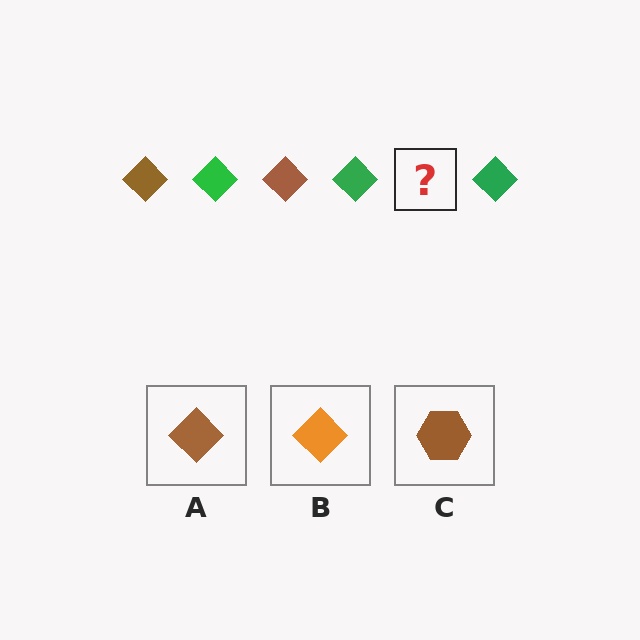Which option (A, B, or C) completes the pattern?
A.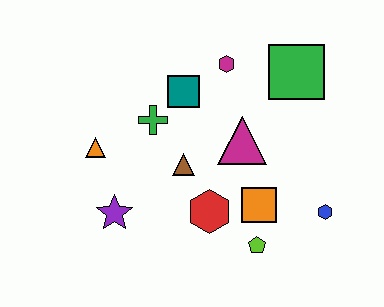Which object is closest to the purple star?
The orange triangle is closest to the purple star.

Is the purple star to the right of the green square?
No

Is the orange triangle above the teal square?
No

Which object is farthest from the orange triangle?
The blue hexagon is farthest from the orange triangle.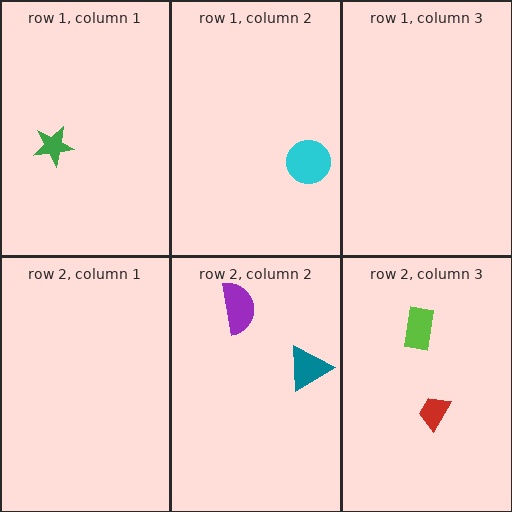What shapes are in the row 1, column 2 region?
The cyan circle.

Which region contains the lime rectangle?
The row 2, column 3 region.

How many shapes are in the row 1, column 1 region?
1.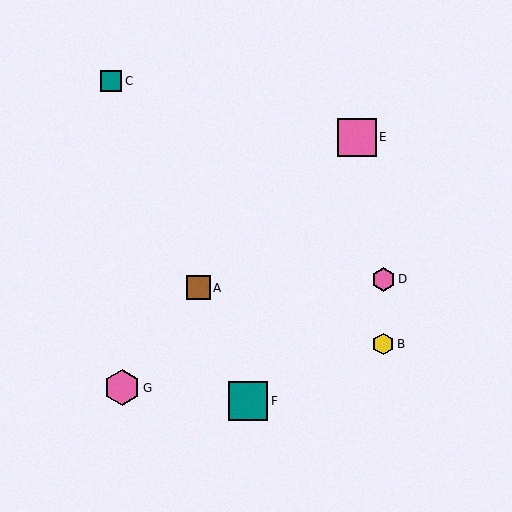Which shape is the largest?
The teal square (labeled F) is the largest.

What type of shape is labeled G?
Shape G is a pink hexagon.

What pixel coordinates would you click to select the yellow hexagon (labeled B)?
Click at (383, 344) to select the yellow hexagon B.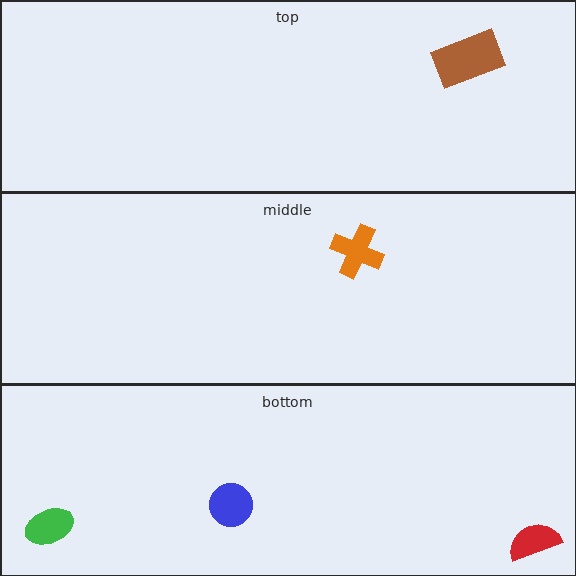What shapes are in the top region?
The brown rectangle.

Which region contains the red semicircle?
The bottom region.